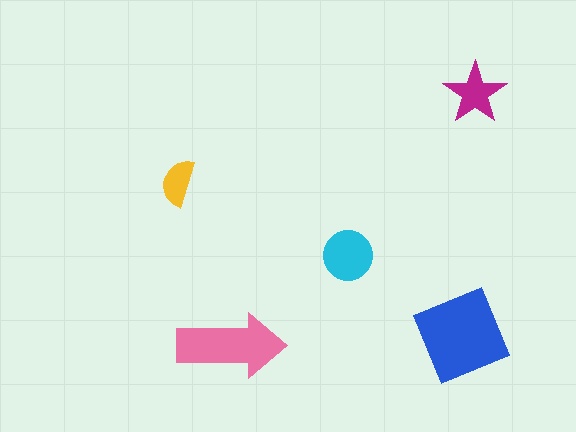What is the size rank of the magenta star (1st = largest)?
4th.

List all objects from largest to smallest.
The blue diamond, the pink arrow, the cyan circle, the magenta star, the yellow semicircle.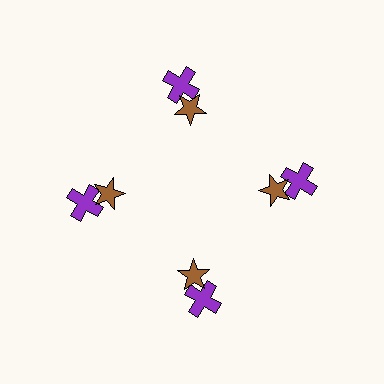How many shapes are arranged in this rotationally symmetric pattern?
There are 8 shapes, arranged in 4 groups of 2.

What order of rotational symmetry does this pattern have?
This pattern has 4-fold rotational symmetry.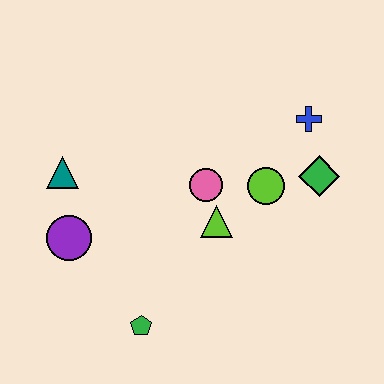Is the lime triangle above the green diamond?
No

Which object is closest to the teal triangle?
The purple circle is closest to the teal triangle.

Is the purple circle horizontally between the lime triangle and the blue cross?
No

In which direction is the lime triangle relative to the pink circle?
The lime triangle is below the pink circle.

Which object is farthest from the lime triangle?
The teal triangle is farthest from the lime triangle.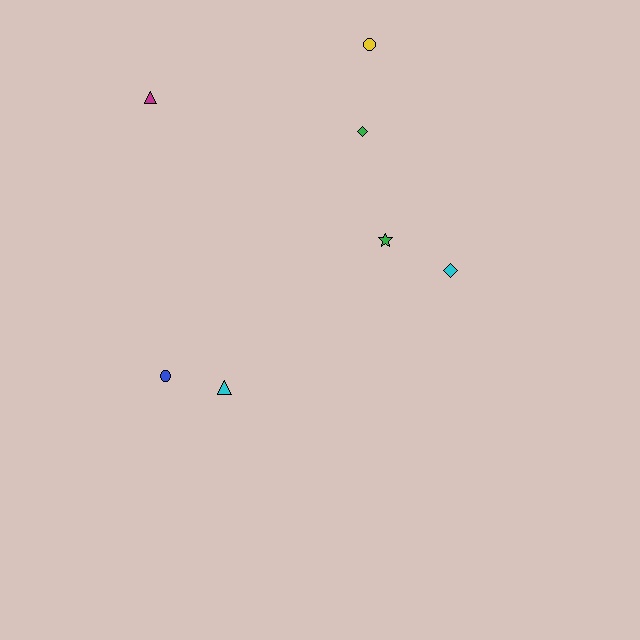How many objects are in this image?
There are 7 objects.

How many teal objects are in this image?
There are no teal objects.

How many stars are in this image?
There is 1 star.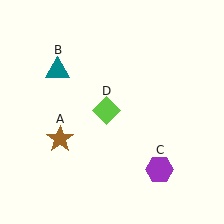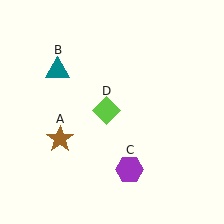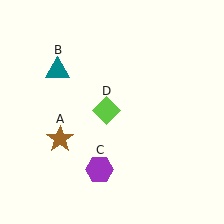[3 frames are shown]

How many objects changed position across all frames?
1 object changed position: purple hexagon (object C).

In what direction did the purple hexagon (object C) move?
The purple hexagon (object C) moved left.